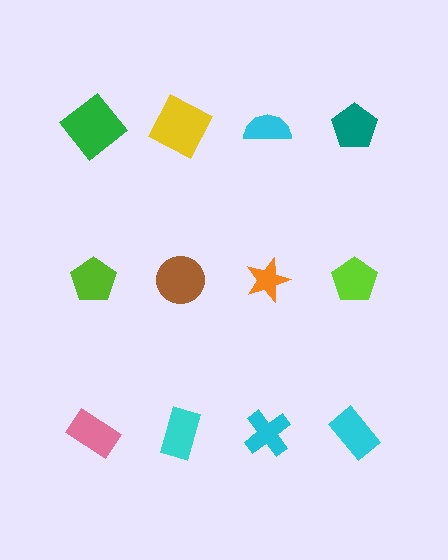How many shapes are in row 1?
4 shapes.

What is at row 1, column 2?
A yellow square.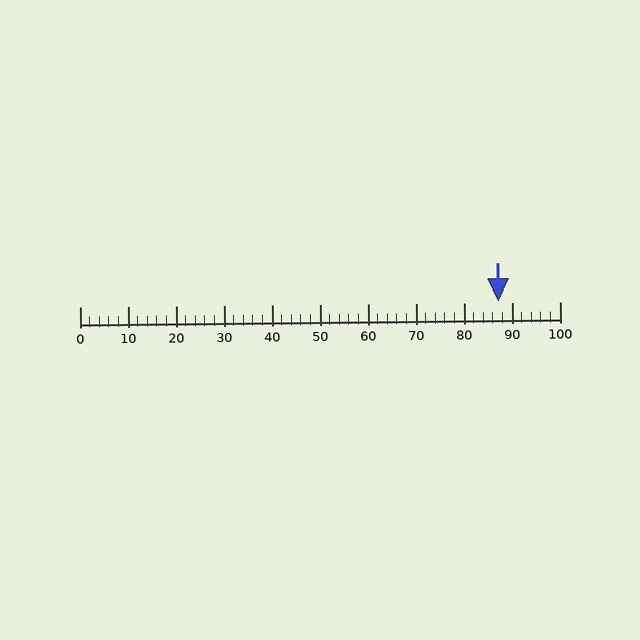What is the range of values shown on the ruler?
The ruler shows values from 0 to 100.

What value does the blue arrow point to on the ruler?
The blue arrow points to approximately 87.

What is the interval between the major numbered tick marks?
The major tick marks are spaced 10 units apart.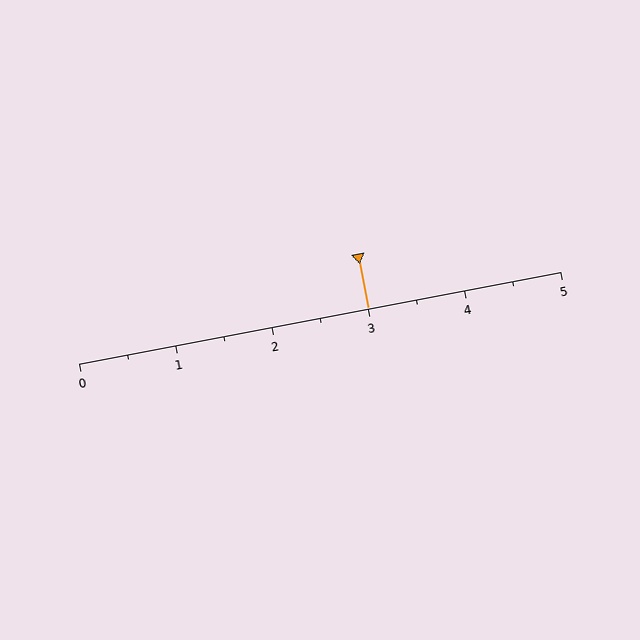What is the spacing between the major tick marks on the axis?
The major ticks are spaced 1 apart.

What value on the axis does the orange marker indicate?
The marker indicates approximately 3.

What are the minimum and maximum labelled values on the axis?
The axis runs from 0 to 5.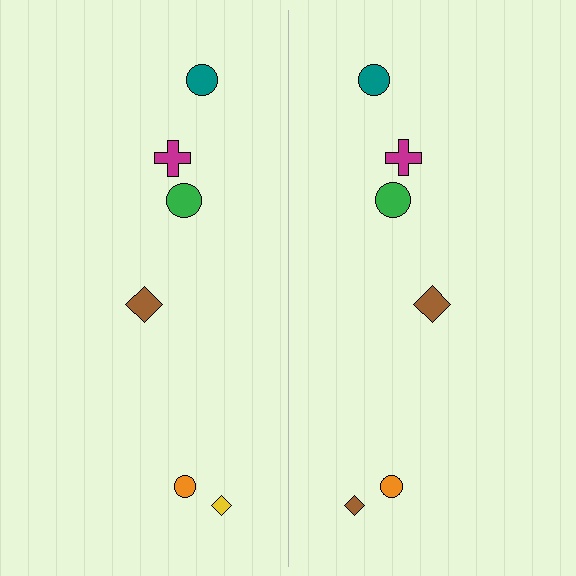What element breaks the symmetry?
The brown diamond on the right side breaks the symmetry — its mirror counterpart is yellow.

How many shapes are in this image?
There are 12 shapes in this image.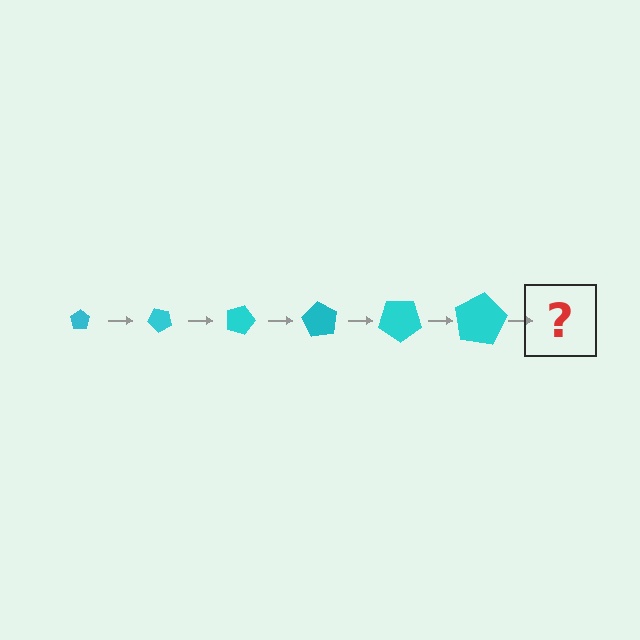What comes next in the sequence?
The next element should be a pentagon, larger than the previous one and rotated 270 degrees from the start.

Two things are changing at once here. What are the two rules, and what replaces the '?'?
The two rules are that the pentagon grows larger each step and it rotates 45 degrees each step. The '?' should be a pentagon, larger than the previous one and rotated 270 degrees from the start.